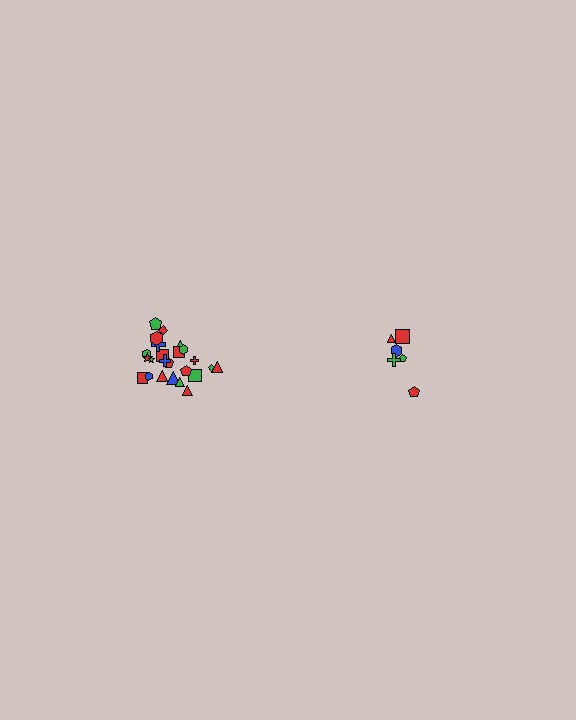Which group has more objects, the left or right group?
The left group.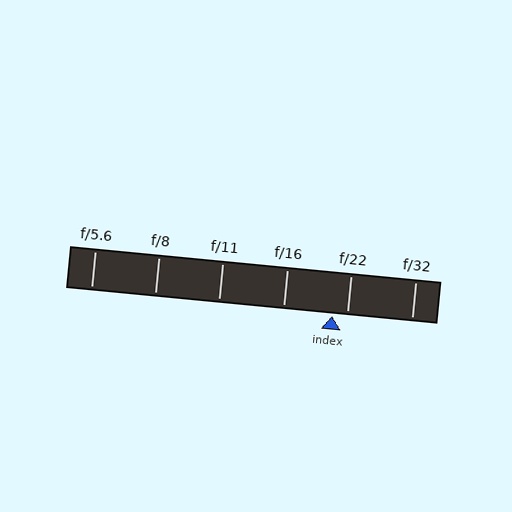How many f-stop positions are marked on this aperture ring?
There are 6 f-stop positions marked.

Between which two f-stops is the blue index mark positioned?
The index mark is between f/16 and f/22.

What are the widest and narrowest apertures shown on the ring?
The widest aperture shown is f/5.6 and the narrowest is f/32.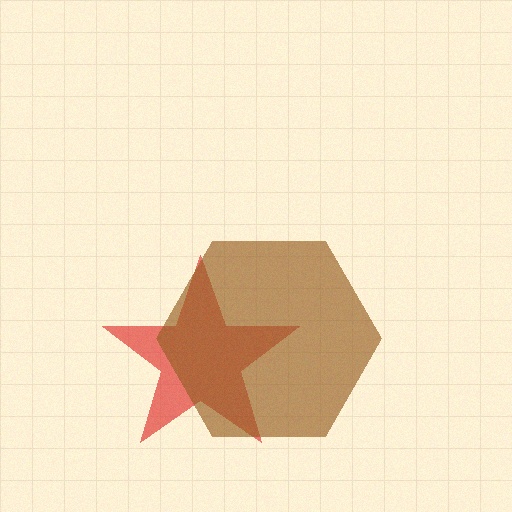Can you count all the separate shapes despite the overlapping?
Yes, there are 2 separate shapes.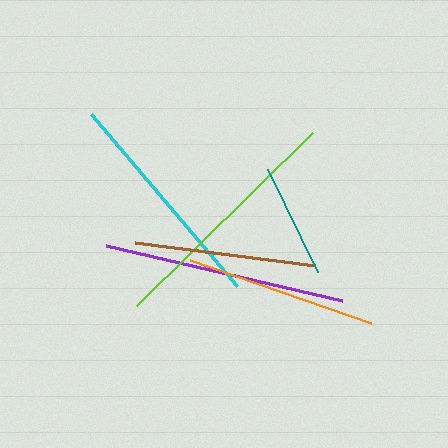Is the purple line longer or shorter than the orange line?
The purple line is longer than the orange line.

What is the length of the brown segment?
The brown segment is approximately 181 pixels long.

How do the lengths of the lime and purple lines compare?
The lime and purple lines are approximately the same length.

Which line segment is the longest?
The lime line is the longest at approximately 247 pixels.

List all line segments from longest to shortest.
From longest to shortest: lime, purple, cyan, orange, brown, teal.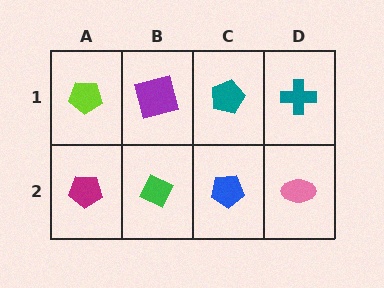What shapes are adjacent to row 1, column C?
A blue pentagon (row 2, column C), a purple square (row 1, column B), a teal cross (row 1, column D).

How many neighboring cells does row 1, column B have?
3.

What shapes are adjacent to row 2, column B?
A purple square (row 1, column B), a magenta pentagon (row 2, column A), a blue pentagon (row 2, column C).